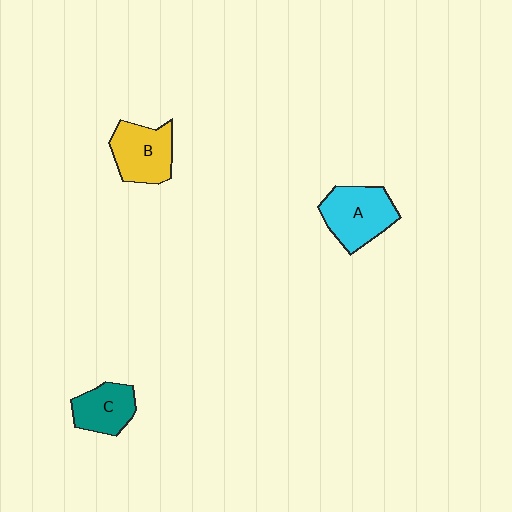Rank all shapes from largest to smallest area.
From largest to smallest: A (cyan), B (yellow), C (teal).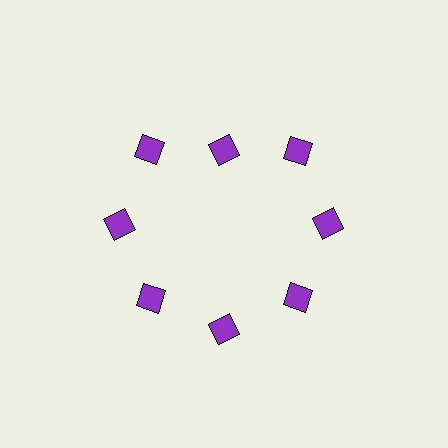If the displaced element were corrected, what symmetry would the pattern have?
It would have 8-fold rotational symmetry — the pattern would map onto itself every 45 degrees.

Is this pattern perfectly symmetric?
No. The 8 purple squares are arranged in a ring, but one element near the 12 o'clock position is pulled inward toward the center, breaking the 8-fold rotational symmetry.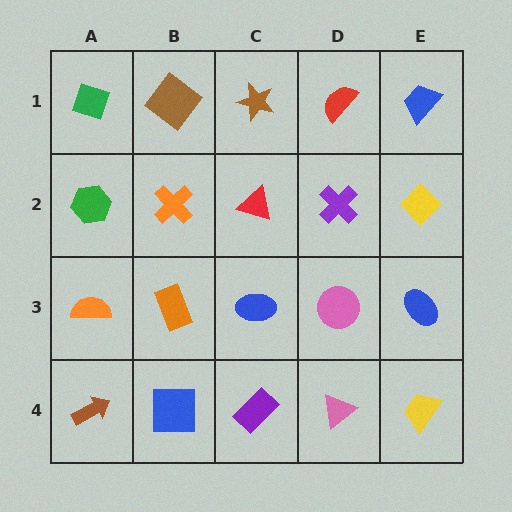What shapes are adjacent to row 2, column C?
A brown star (row 1, column C), a blue ellipse (row 3, column C), an orange cross (row 2, column B), a purple cross (row 2, column D).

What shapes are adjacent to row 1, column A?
A green hexagon (row 2, column A), a brown diamond (row 1, column B).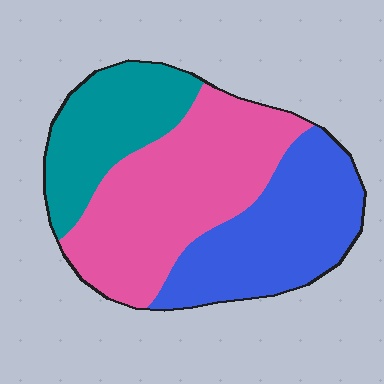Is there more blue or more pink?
Pink.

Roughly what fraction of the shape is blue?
Blue takes up about one third (1/3) of the shape.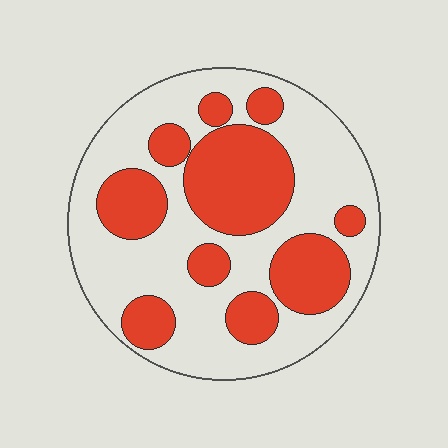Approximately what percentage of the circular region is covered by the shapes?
Approximately 40%.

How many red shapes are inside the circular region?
10.